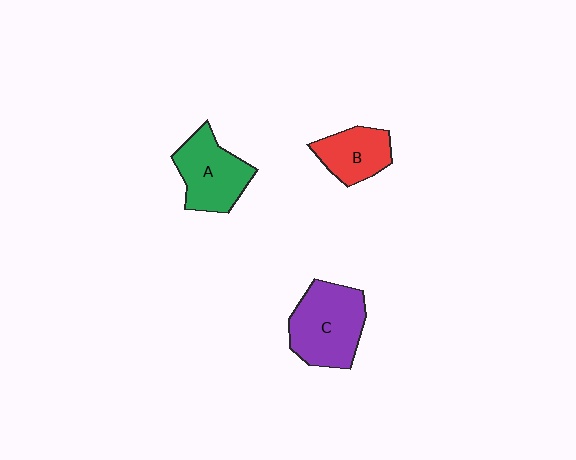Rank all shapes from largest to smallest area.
From largest to smallest: C (purple), A (green), B (red).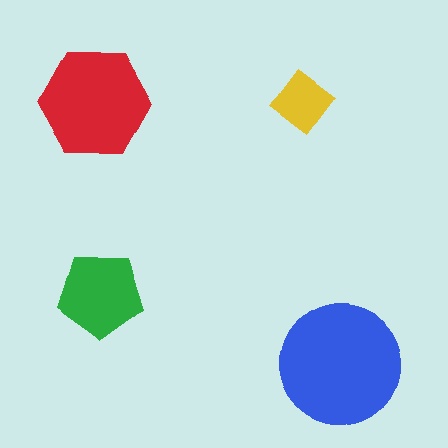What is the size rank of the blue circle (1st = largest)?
1st.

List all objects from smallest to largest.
The yellow diamond, the green pentagon, the red hexagon, the blue circle.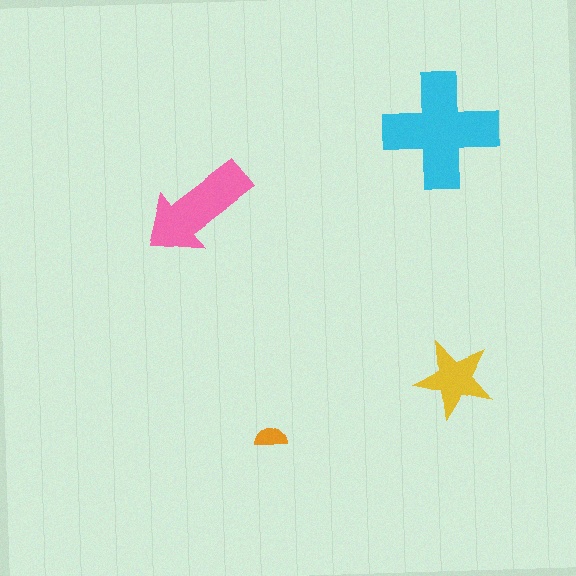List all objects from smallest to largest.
The orange semicircle, the yellow star, the pink arrow, the cyan cross.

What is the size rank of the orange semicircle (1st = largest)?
4th.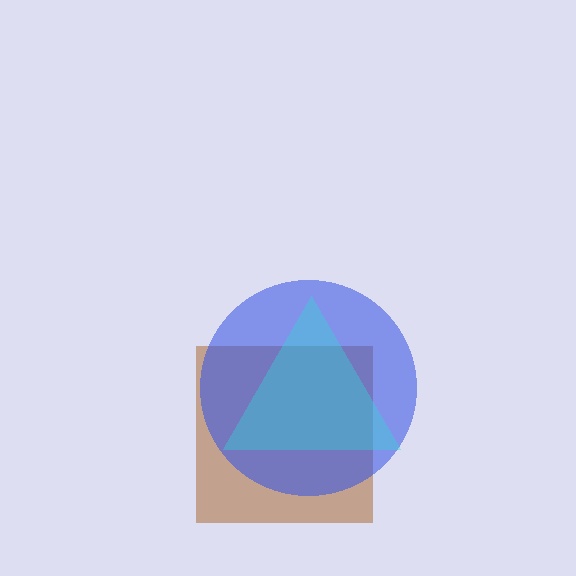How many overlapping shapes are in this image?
There are 3 overlapping shapes in the image.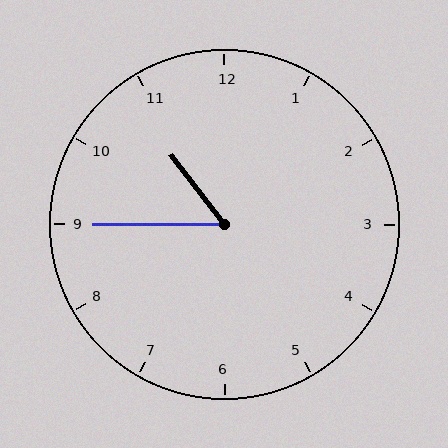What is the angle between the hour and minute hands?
Approximately 52 degrees.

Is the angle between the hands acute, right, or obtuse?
It is acute.